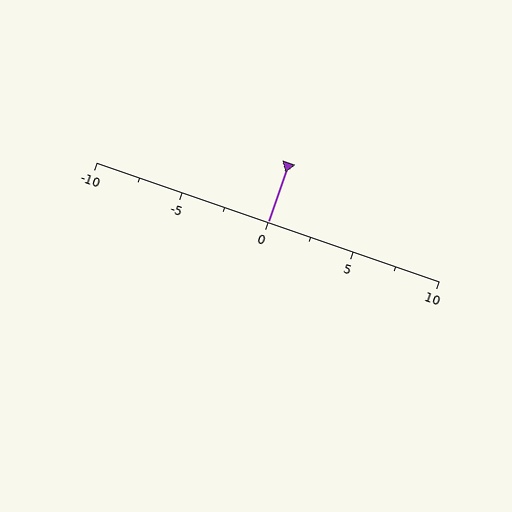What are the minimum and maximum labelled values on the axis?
The axis runs from -10 to 10.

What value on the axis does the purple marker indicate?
The marker indicates approximately 0.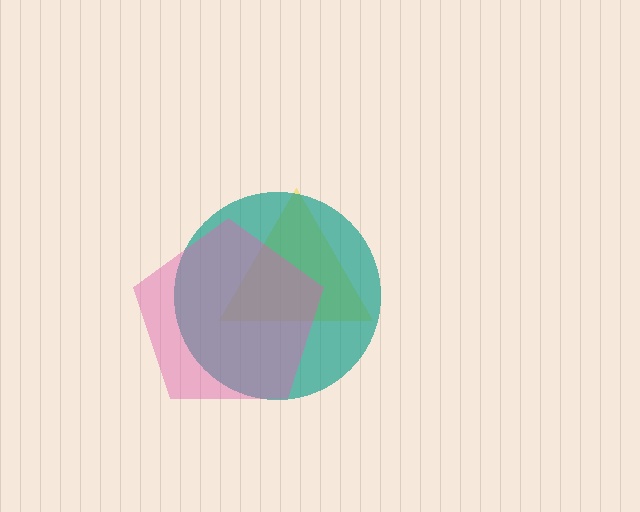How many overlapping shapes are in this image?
There are 3 overlapping shapes in the image.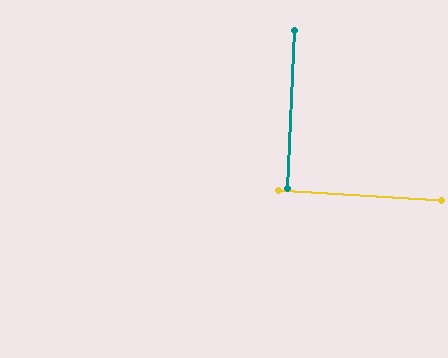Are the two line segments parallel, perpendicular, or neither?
Perpendicular — they meet at approximately 89°.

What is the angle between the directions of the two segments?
Approximately 89 degrees.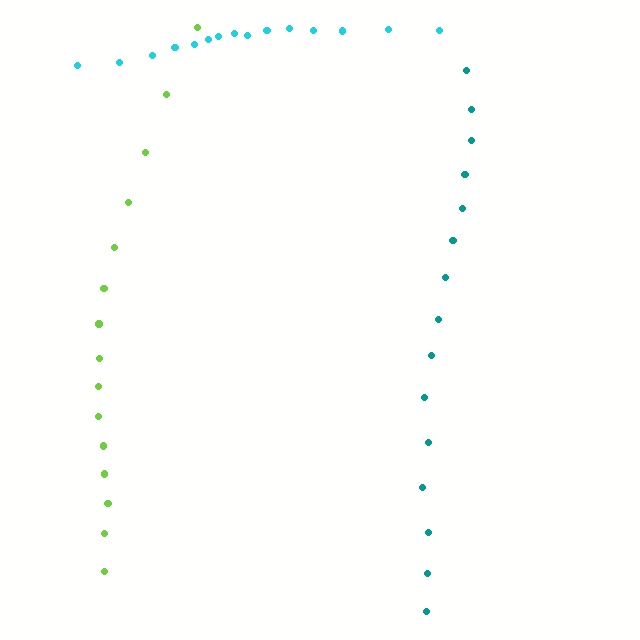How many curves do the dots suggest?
There are 3 distinct paths.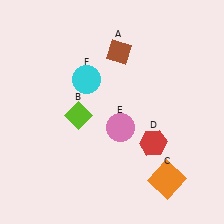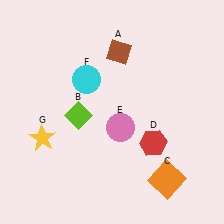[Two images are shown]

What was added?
A yellow star (G) was added in Image 2.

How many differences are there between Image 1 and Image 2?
There is 1 difference between the two images.